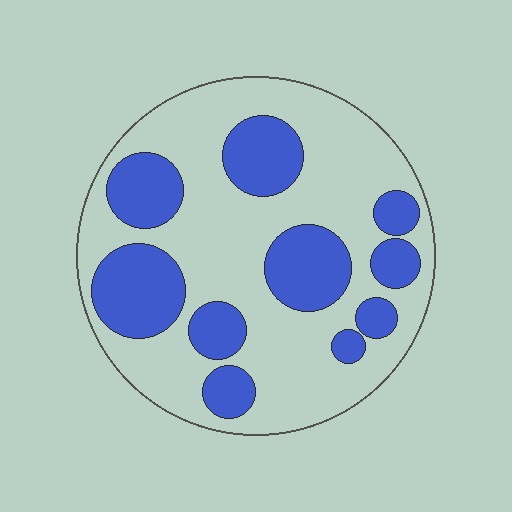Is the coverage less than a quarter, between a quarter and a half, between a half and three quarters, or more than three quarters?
Between a quarter and a half.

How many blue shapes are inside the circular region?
10.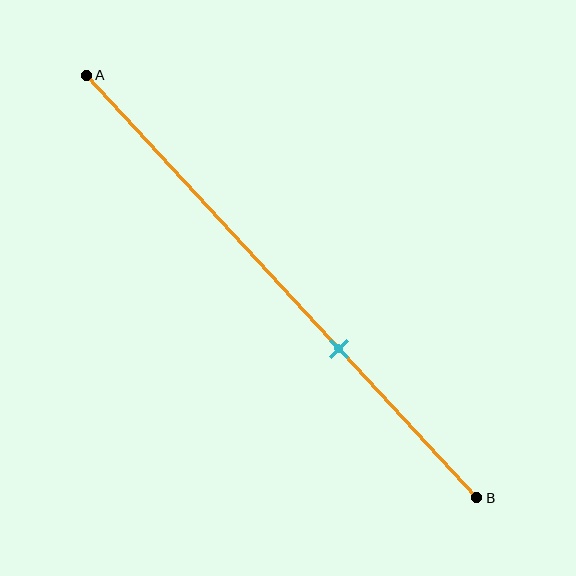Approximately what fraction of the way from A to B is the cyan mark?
The cyan mark is approximately 65% of the way from A to B.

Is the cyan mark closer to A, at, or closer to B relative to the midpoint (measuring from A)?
The cyan mark is closer to point B than the midpoint of segment AB.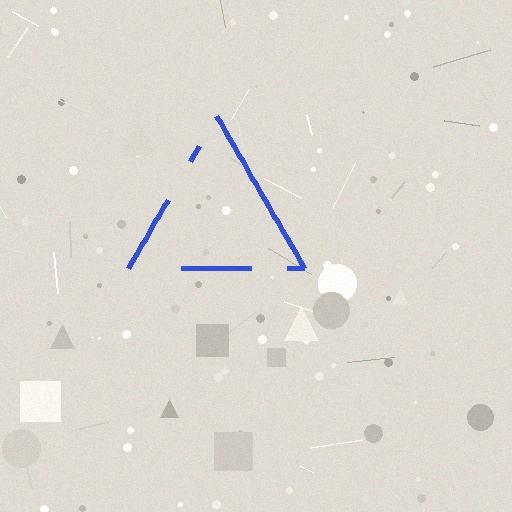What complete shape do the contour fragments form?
The contour fragments form a triangle.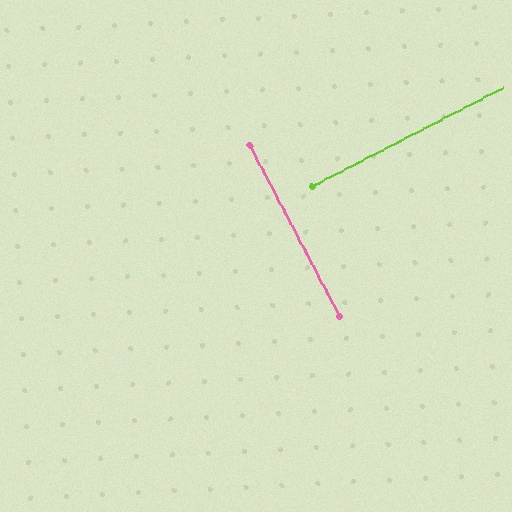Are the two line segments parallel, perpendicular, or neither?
Perpendicular — they meet at approximately 90°.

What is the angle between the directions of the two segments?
Approximately 90 degrees.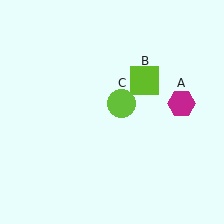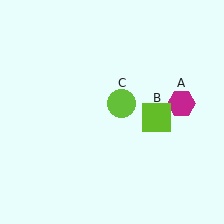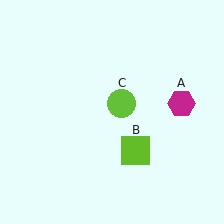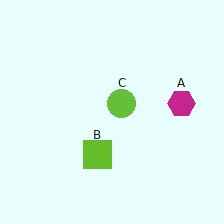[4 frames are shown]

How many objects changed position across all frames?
1 object changed position: lime square (object B).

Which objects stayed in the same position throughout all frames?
Magenta hexagon (object A) and lime circle (object C) remained stationary.